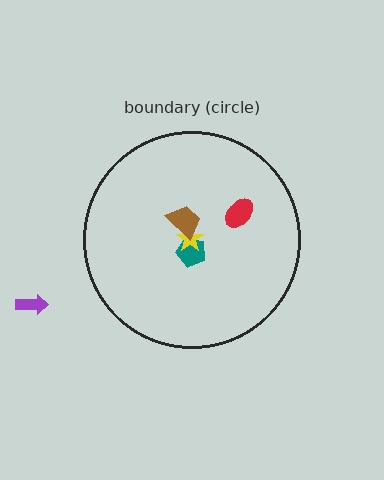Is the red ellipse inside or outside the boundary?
Inside.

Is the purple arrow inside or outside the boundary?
Outside.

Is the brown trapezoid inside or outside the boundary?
Inside.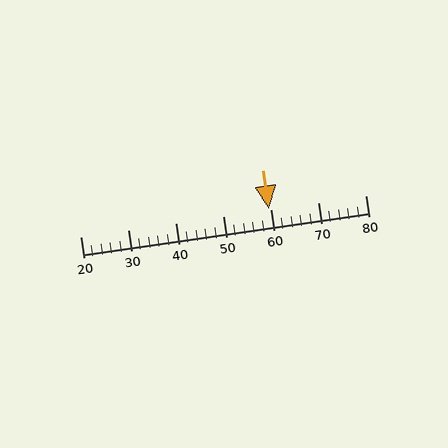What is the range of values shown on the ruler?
The ruler shows values from 20 to 80.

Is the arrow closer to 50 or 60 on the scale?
The arrow is closer to 60.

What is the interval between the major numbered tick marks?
The major tick marks are spaced 10 units apart.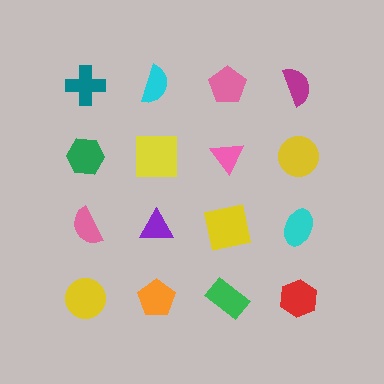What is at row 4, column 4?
A red hexagon.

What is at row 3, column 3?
A yellow square.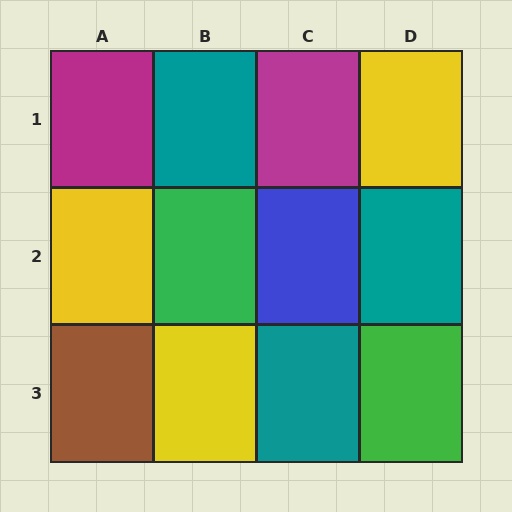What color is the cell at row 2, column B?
Green.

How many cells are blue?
1 cell is blue.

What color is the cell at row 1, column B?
Teal.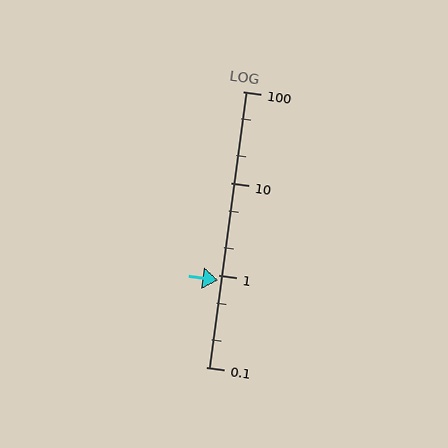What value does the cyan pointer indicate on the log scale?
The pointer indicates approximately 0.88.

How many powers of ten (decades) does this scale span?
The scale spans 3 decades, from 0.1 to 100.